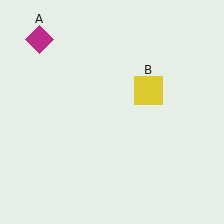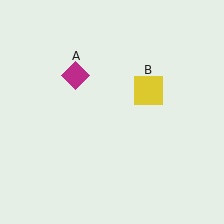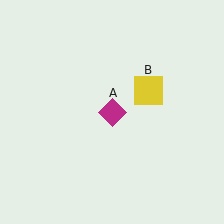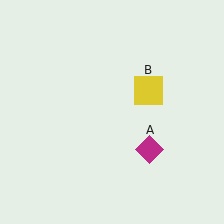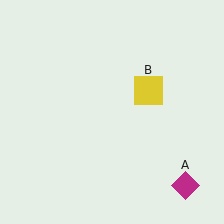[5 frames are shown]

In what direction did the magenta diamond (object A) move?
The magenta diamond (object A) moved down and to the right.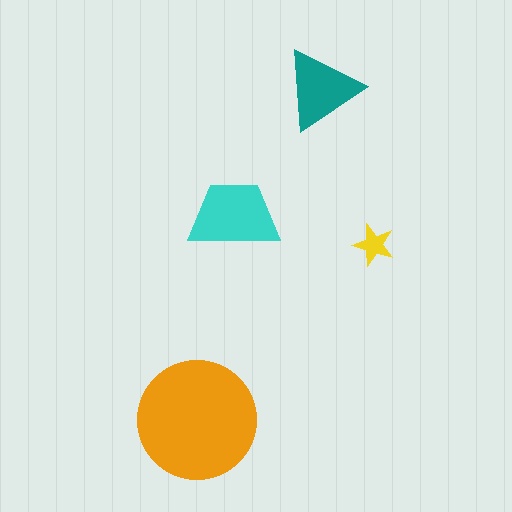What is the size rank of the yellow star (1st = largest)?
4th.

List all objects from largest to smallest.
The orange circle, the cyan trapezoid, the teal triangle, the yellow star.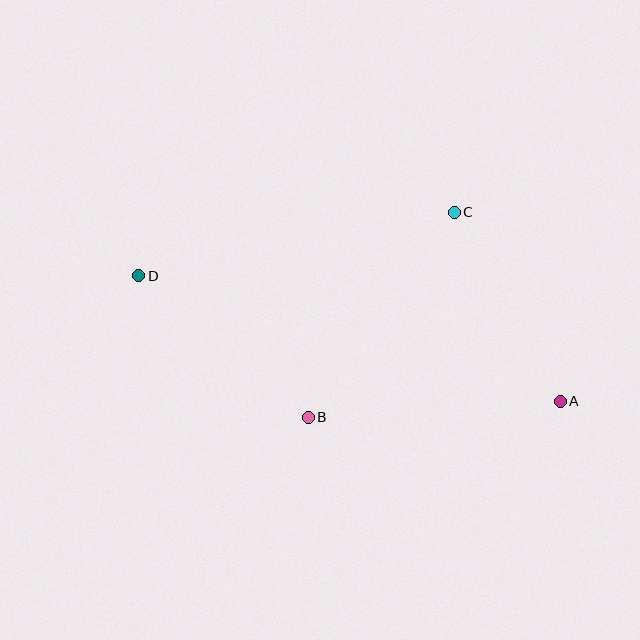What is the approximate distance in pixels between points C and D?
The distance between C and D is approximately 322 pixels.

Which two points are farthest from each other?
Points A and D are farthest from each other.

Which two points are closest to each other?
Points A and C are closest to each other.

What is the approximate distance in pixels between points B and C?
The distance between B and C is approximately 251 pixels.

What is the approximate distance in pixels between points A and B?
The distance between A and B is approximately 253 pixels.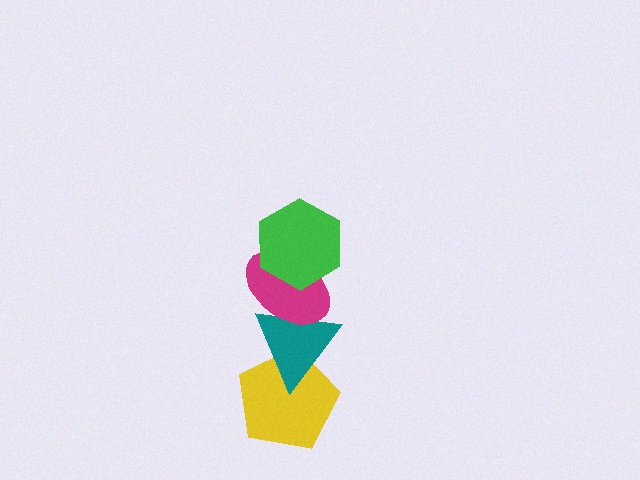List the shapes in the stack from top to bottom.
From top to bottom: the green hexagon, the magenta ellipse, the teal triangle, the yellow pentagon.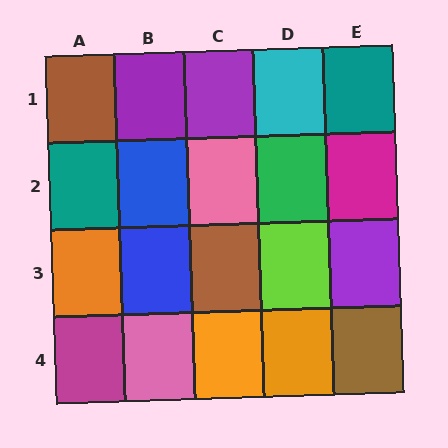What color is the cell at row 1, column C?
Purple.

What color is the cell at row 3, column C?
Brown.